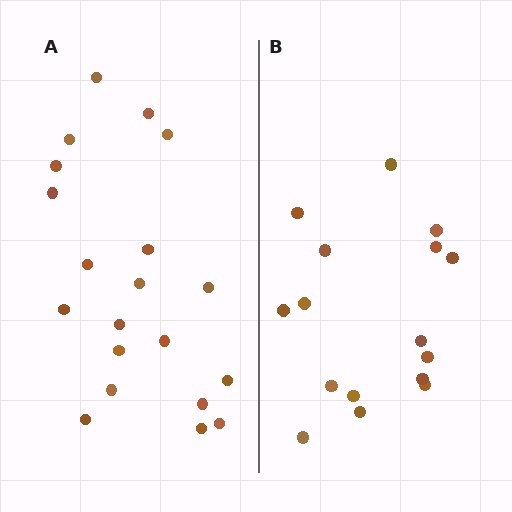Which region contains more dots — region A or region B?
Region A (the left region) has more dots.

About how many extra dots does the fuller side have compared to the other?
Region A has about 4 more dots than region B.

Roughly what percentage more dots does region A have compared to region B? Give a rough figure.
About 25% more.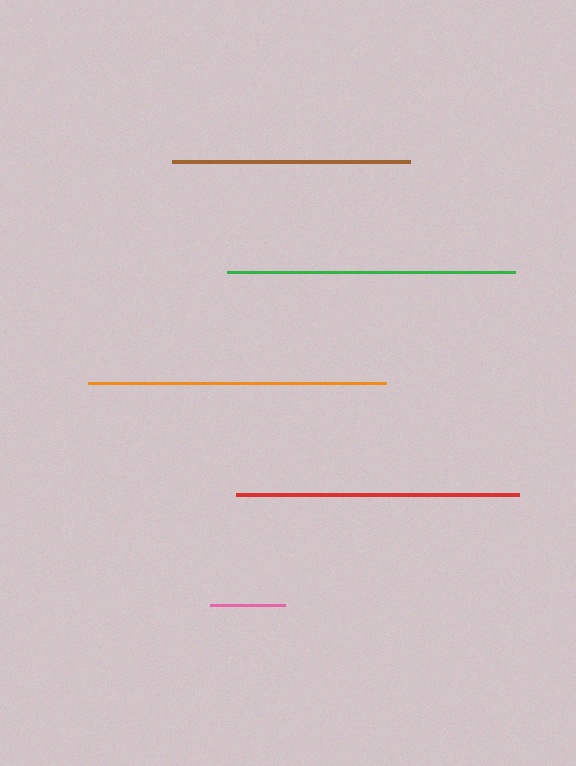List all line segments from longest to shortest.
From longest to shortest: orange, green, red, brown, pink.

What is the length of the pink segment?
The pink segment is approximately 76 pixels long.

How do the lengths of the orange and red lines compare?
The orange and red lines are approximately the same length.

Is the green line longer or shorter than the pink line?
The green line is longer than the pink line.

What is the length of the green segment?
The green segment is approximately 288 pixels long.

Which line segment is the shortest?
The pink line is the shortest at approximately 76 pixels.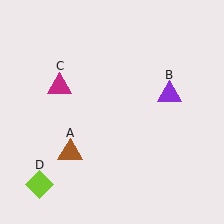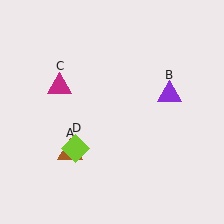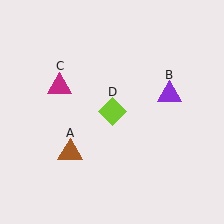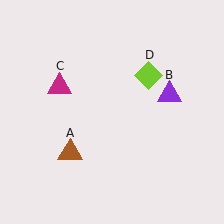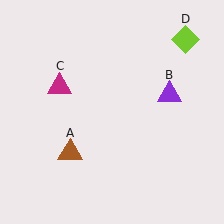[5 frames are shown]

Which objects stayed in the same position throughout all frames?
Brown triangle (object A) and purple triangle (object B) and magenta triangle (object C) remained stationary.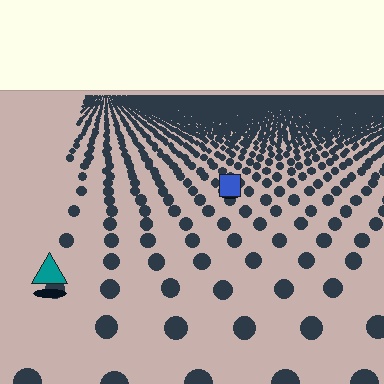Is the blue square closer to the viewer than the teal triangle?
No. The teal triangle is closer — you can tell from the texture gradient: the ground texture is coarser near it.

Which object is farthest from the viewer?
The blue square is farthest from the viewer. It appears smaller and the ground texture around it is denser.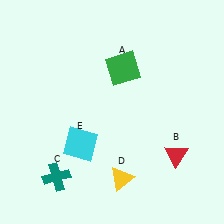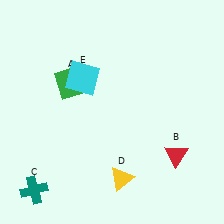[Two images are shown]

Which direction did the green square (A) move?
The green square (A) moved left.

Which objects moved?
The objects that moved are: the green square (A), the teal cross (C), the cyan square (E).